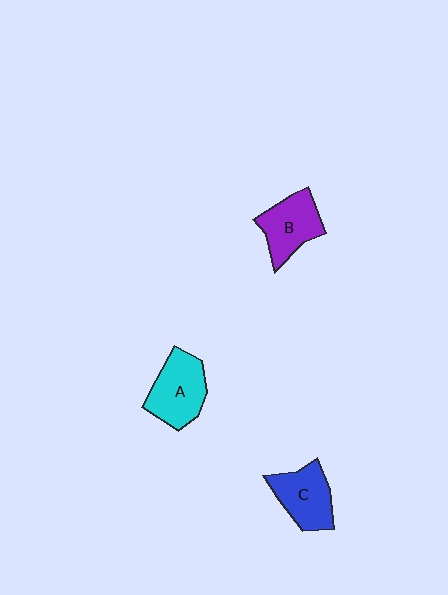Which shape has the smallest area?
Shape B (purple).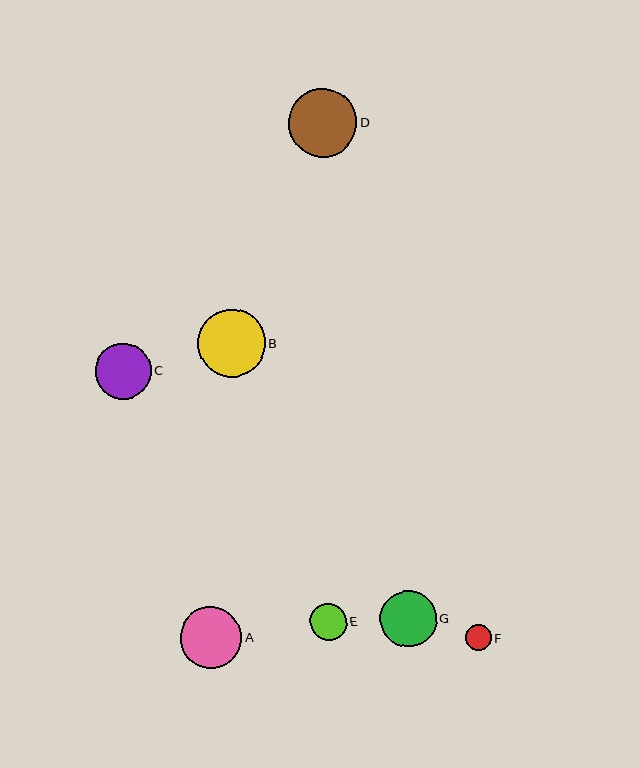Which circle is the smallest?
Circle F is the smallest with a size of approximately 25 pixels.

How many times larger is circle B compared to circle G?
Circle B is approximately 1.2 times the size of circle G.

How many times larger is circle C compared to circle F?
Circle C is approximately 2.2 times the size of circle F.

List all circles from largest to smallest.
From largest to smallest: D, B, A, G, C, E, F.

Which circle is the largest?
Circle D is the largest with a size of approximately 68 pixels.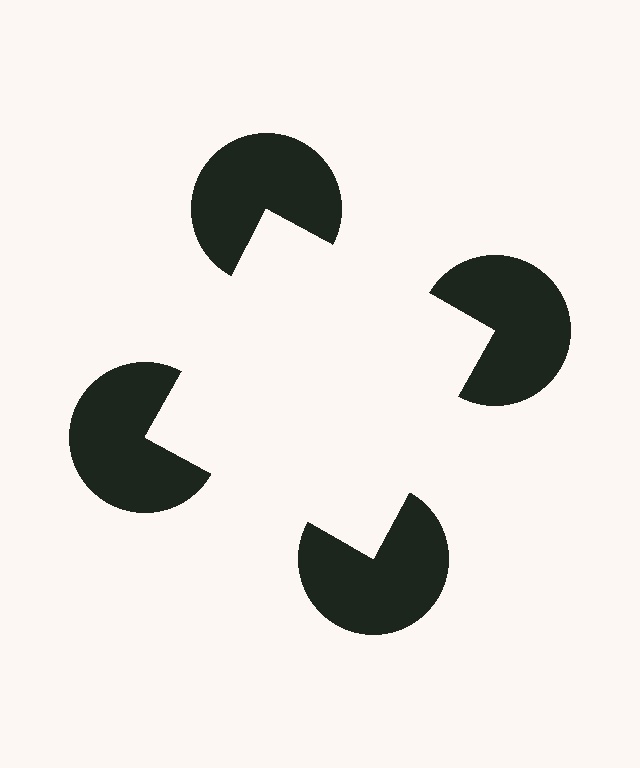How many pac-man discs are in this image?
There are 4 — one at each vertex of the illusory square.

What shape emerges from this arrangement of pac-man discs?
An illusory square — its edges are inferred from the aligned wedge cuts in the pac-man discs, not physically drawn.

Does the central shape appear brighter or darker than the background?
It typically appears slightly brighter than the background, even though no actual brightness change is drawn.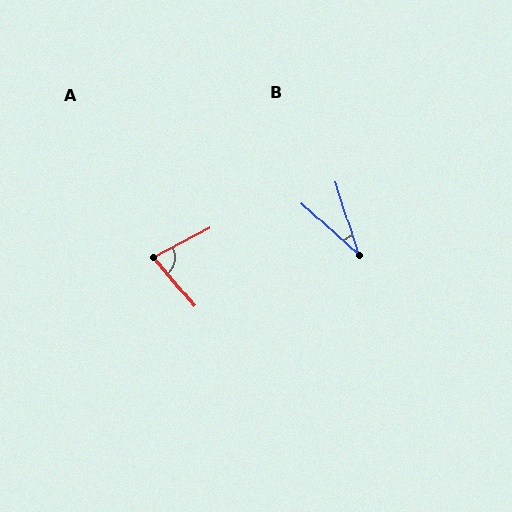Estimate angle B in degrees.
Approximately 31 degrees.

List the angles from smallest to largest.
B (31°), A (78°).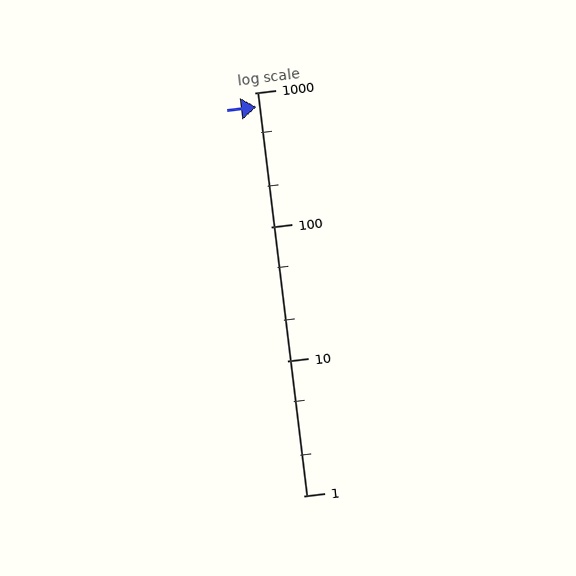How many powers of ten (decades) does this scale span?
The scale spans 3 decades, from 1 to 1000.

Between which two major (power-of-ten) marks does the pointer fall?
The pointer is between 100 and 1000.